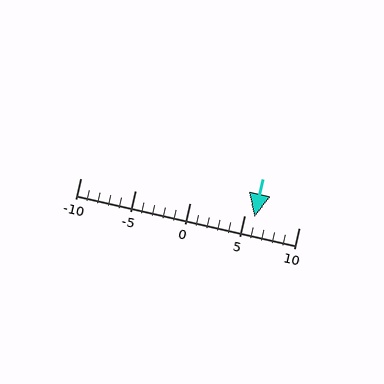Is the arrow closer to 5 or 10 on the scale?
The arrow is closer to 5.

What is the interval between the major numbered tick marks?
The major tick marks are spaced 5 units apart.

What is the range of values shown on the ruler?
The ruler shows values from -10 to 10.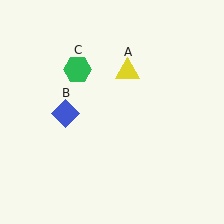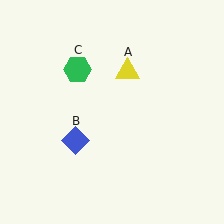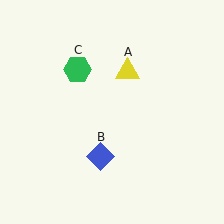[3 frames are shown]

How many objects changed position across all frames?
1 object changed position: blue diamond (object B).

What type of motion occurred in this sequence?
The blue diamond (object B) rotated counterclockwise around the center of the scene.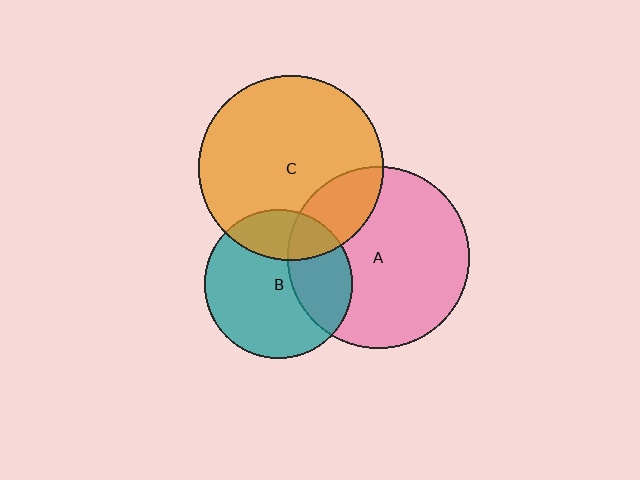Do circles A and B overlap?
Yes.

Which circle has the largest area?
Circle C (orange).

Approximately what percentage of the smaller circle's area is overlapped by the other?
Approximately 30%.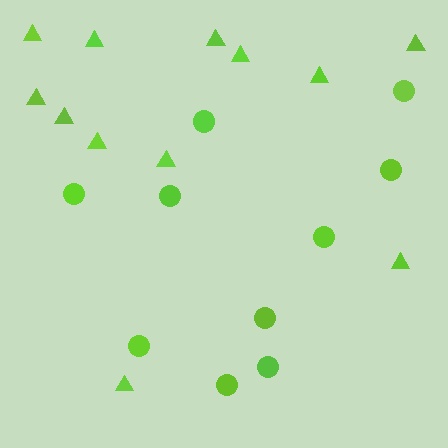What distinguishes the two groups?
There are 2 groups: one group of triangles (12) and one group of circles (10).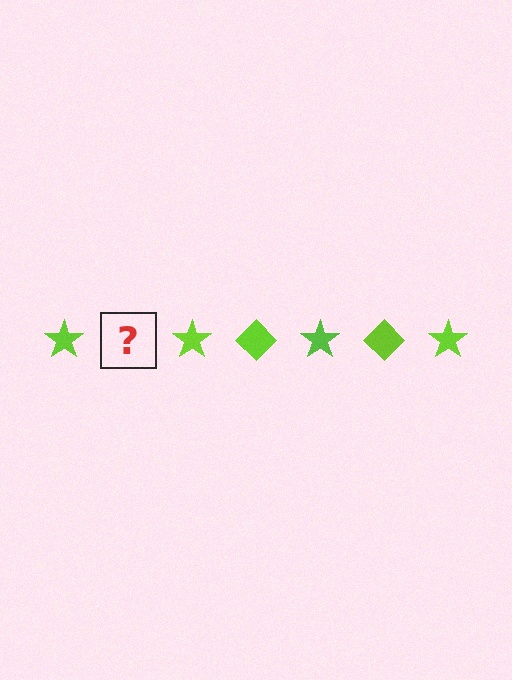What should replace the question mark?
The question mark should be replaced with a lime diamond.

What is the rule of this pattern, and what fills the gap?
The rule is that the pattern cycles through star, diamond shapes in lime. The gap should be filled with a lime diamond.